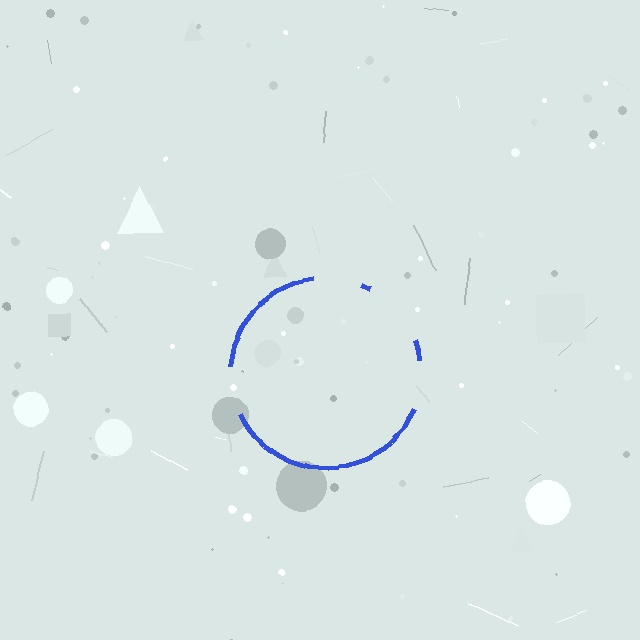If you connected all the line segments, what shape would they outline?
They would outline a circle.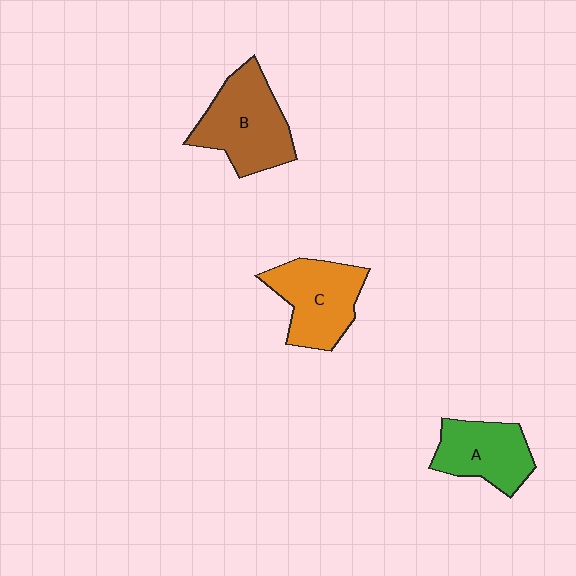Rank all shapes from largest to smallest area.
From largest to smallest: B (brown), C (orange), A (green).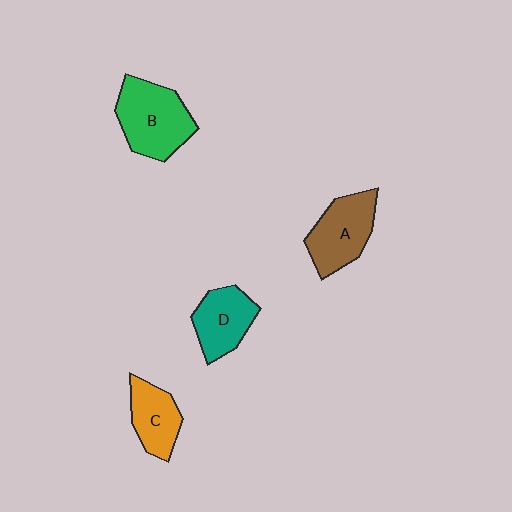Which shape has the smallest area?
Shape C (orange).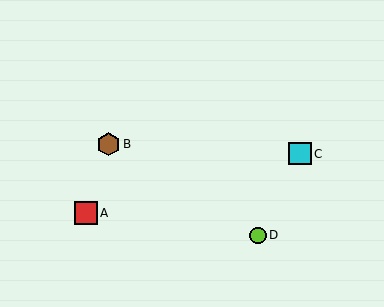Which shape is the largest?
The brown hexagon (labeled B) is the largest.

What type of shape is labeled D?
Shape D is a lime circle.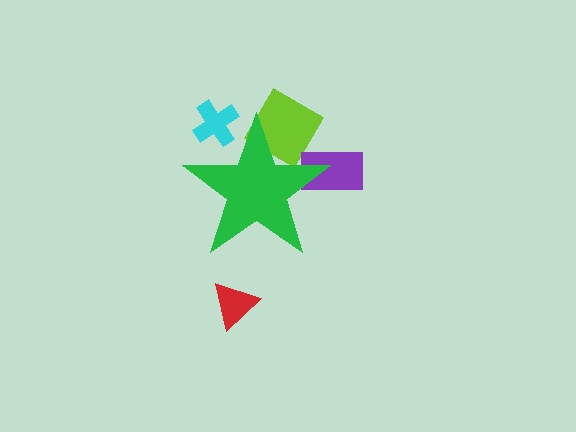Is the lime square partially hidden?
Yes, the lime square is partially hidden behind the green star.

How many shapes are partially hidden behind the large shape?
3 shapes are partially hidden.